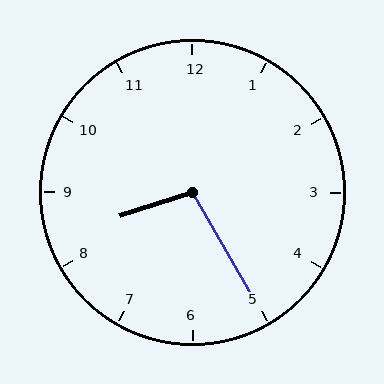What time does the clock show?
8:25.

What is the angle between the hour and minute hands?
Approximately 102 degrees.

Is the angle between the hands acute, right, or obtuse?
It is obtuse.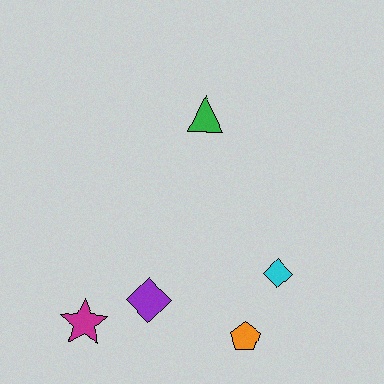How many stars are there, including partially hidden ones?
There is 1 star.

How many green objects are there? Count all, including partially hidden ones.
There is 1 green object.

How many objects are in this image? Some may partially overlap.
There are 5 objects.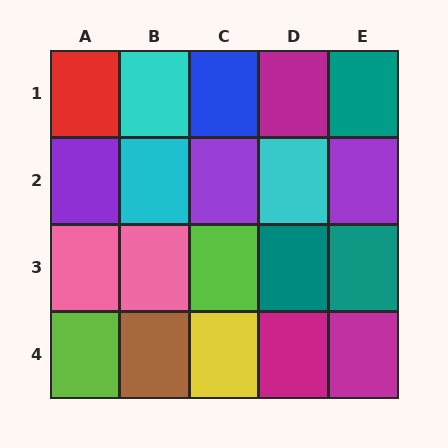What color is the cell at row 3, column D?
Teal.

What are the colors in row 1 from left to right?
Red, cyan, blue, magenta, teal.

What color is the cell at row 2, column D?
Cyan.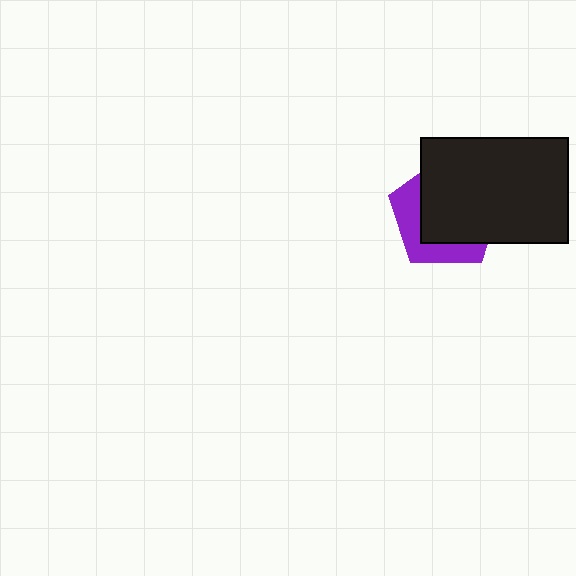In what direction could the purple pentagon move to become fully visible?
The purple pentagon could move toward the lower-left. That would shift it out from behind the black rectangle entirely.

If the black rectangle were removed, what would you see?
You would see the complete purple pentagon.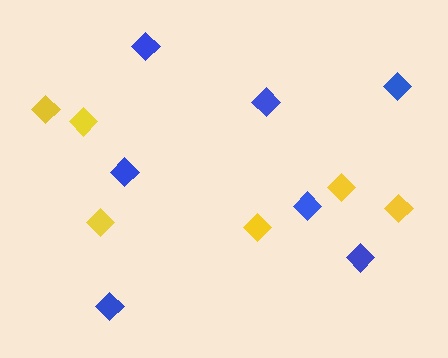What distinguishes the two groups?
There are 2 groups: one group of blue diamonds (7) and one group of yellow diamonds (6).